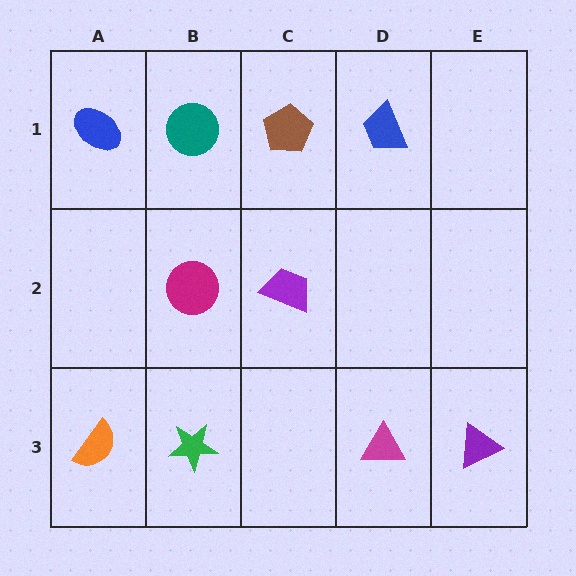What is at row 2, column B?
A magenta circle.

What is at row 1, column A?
A blue ellipse.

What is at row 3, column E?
A purple triangle.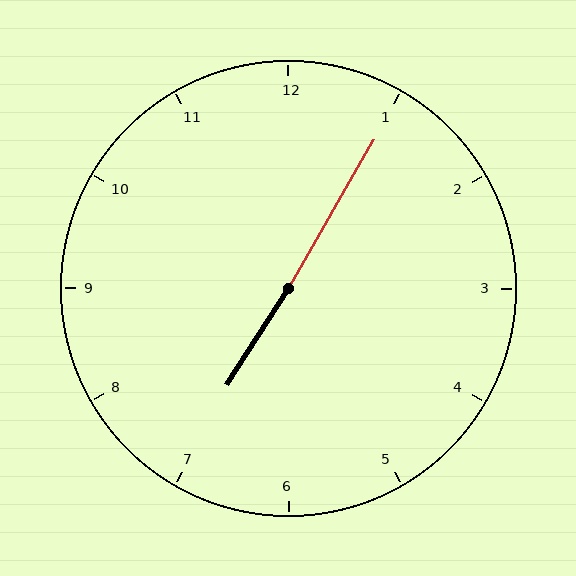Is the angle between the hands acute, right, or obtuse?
It is obtuse.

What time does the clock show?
7:05.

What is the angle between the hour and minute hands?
Approximately 178 degrees.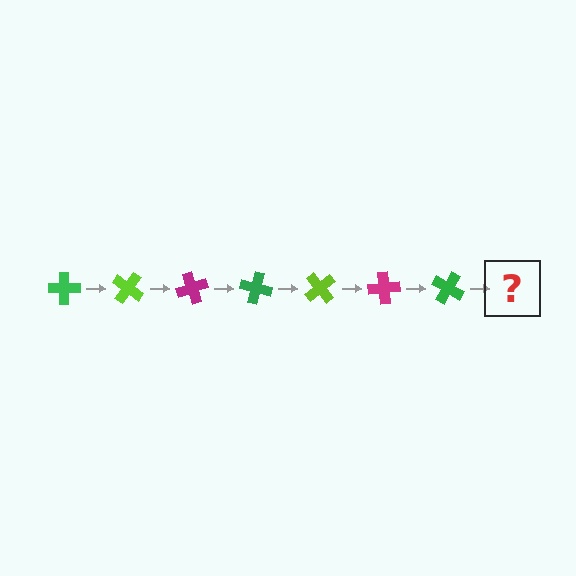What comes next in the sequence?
The next element should be a lime cross, rotated 245 degrees from the start.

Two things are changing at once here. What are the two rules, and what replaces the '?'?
The two rules are that it rotates 35 degrees each step and the color cycles through green, lime, and magenta. The '?' should be a lime cross, rotated 245 degrees from the start.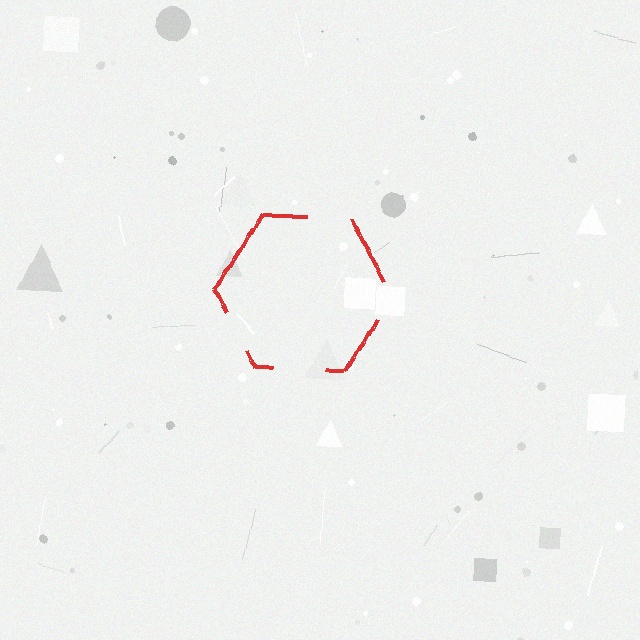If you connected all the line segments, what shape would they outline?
They would outline a hexagon.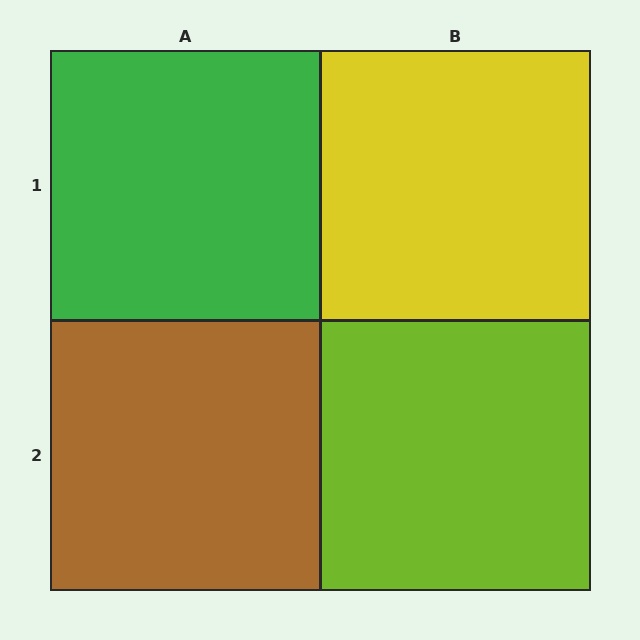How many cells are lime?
1 cell is lime.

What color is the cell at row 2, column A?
Brown.